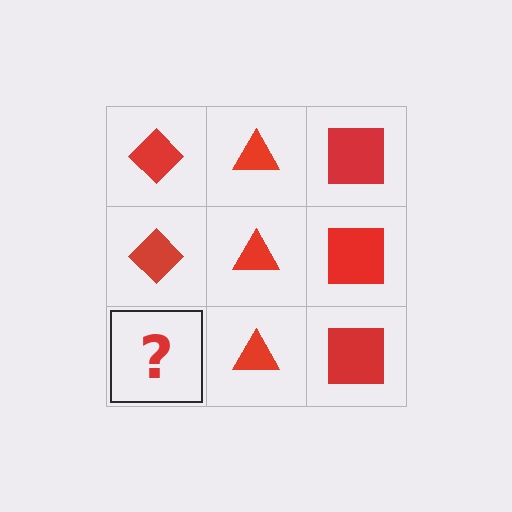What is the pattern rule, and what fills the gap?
The rule is that each column has a consistent shape. The gap should be filled with a red diamond.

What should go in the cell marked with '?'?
The missing cell should contain a red diamond.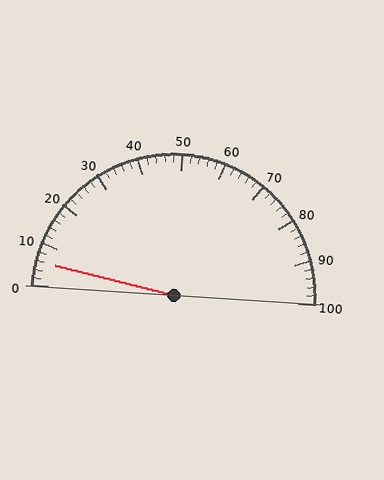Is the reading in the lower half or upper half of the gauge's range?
The reading is in the lower half of the range (0 to 100).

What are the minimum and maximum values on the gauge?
The gauge ranges from 0 to 100.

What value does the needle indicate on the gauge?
The needle indicates approximately 6.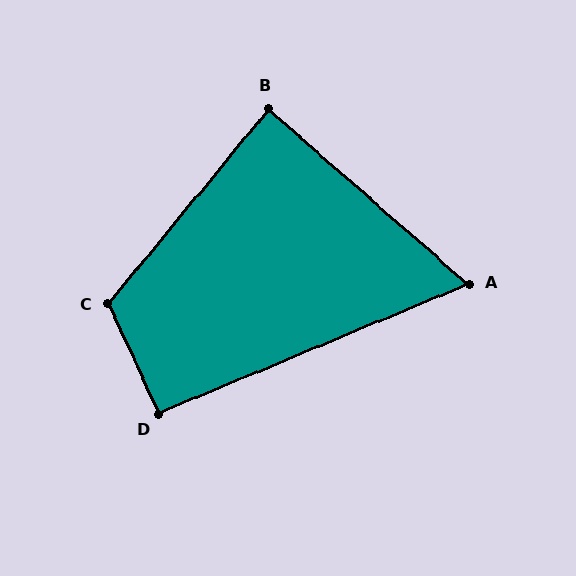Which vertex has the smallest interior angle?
A, at approximately 64 degrees.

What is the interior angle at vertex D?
Approximately 92 degrees (approximately right).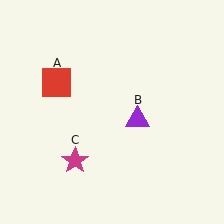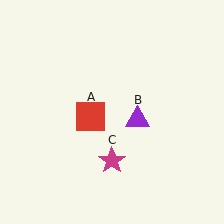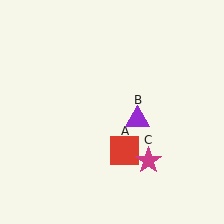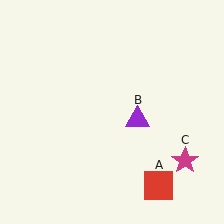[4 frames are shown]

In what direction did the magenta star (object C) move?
The magenta star (object C) moved right.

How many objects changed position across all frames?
2 objects changed position: red square (object A), magenta star (object C).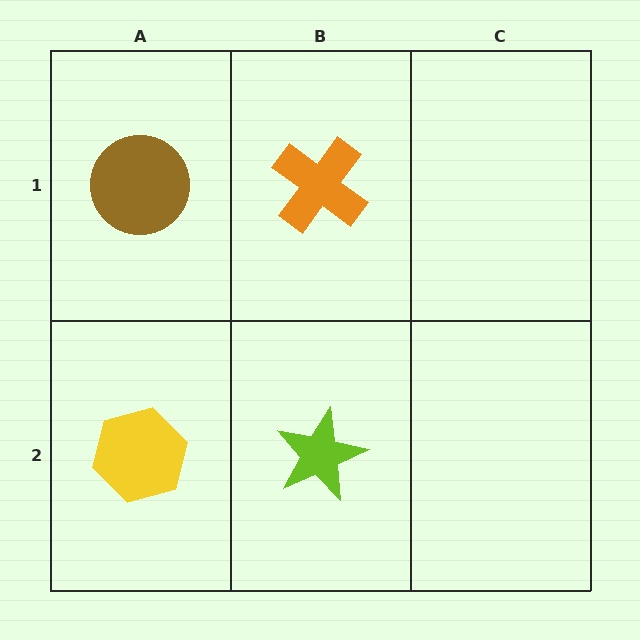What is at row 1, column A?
A brown circle.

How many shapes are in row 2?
2 shapes.